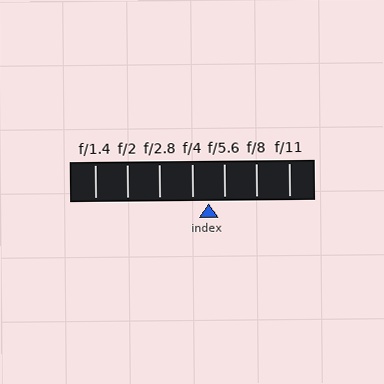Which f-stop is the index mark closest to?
The index mark is closest to f/5.6.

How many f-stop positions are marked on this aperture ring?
There are 7 f-stop positions marked.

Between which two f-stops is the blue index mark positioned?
The index mark is between f/4 and f/5.6.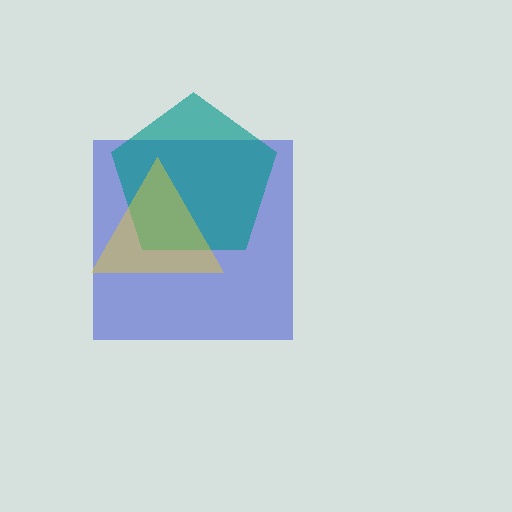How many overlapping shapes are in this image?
There are 3 overlapping shapes in the image.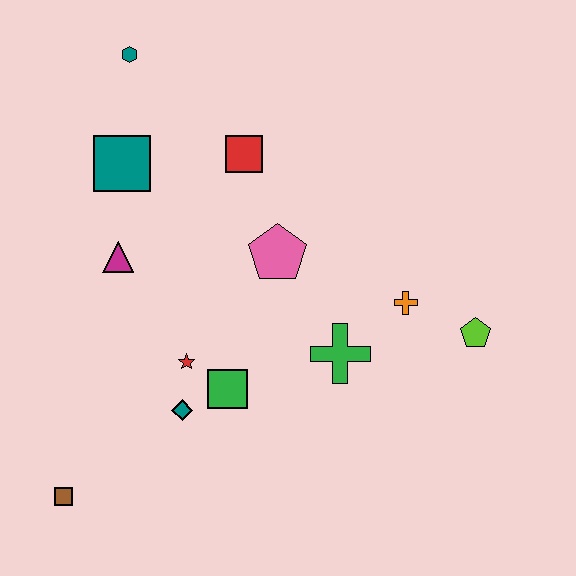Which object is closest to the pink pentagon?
The red square is closest to the pink pentagon.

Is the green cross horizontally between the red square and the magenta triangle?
No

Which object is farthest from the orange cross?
The brown square is farthest from the orange cross.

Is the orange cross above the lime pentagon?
Yes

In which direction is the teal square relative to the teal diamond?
The teal square is above the teal diamond.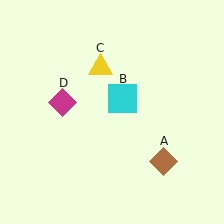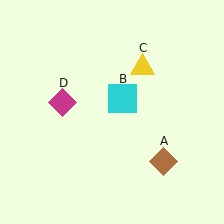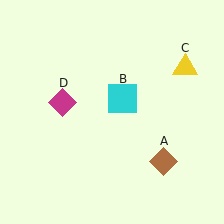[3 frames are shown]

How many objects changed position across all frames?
1 object changed position: yellow triangle (object C).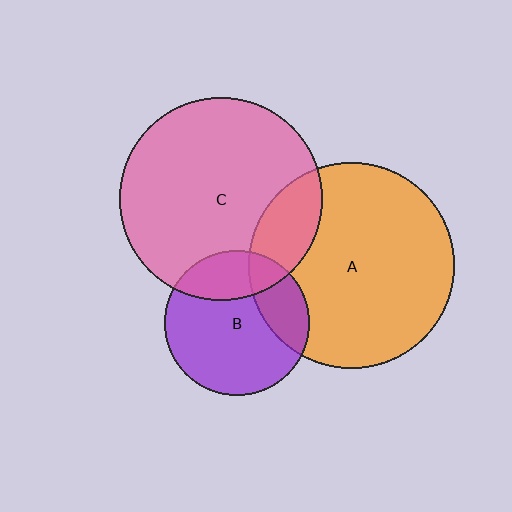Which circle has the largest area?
Circle A (orange).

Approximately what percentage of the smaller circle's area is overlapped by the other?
Approximately 15%.